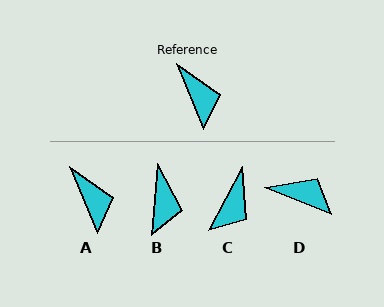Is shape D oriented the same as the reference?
No, it is off by about 45 degrees.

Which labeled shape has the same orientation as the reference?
A.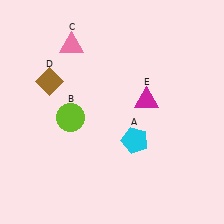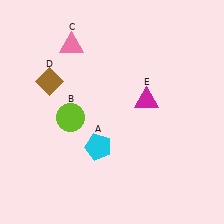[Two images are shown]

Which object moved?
The cyan pentagon (A) moved left.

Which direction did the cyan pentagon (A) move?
The cyan pentagon (A) moved left.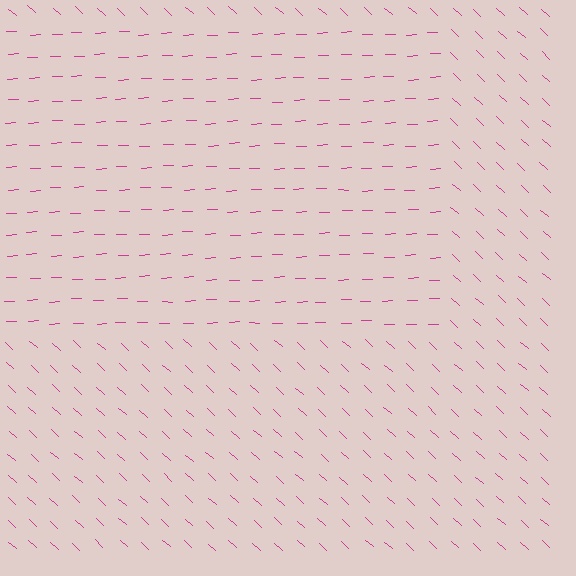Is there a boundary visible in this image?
Yes, there is a texture boundary formed by a change in line orientation.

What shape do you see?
I see a rectangle.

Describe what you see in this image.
The image is filled with small magenta line segments. A rectangle region in the image has lines oriented differently from the surrounding lines, creating a visible texture boundary.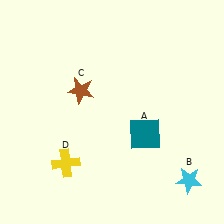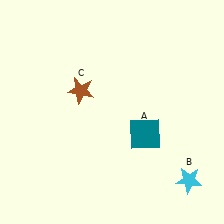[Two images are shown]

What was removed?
The yellow cross (D) was removed in Image 2.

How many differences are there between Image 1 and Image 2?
There is 1 difference between the two images.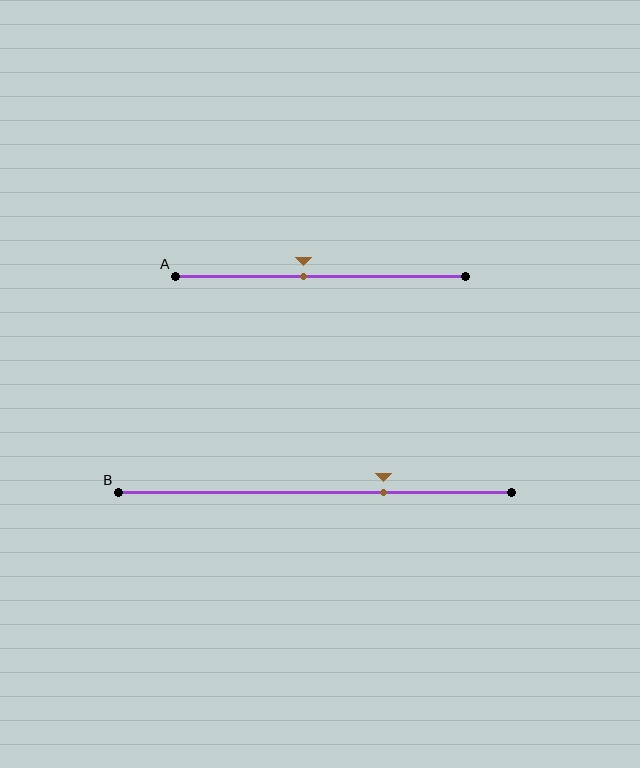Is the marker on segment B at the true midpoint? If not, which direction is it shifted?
No, the marker on segment B is shifted to the right by about 17% of the segment length.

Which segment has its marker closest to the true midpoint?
Segment A has its marker closest to the true midpoint.